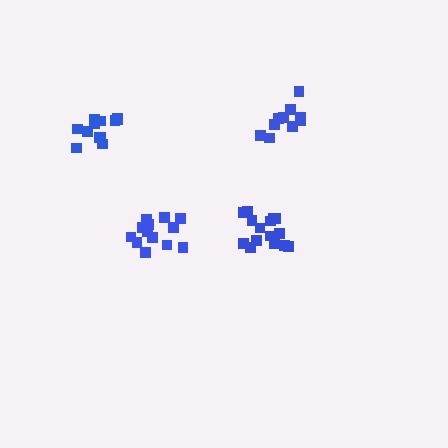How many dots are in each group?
Group 1: 12 dots, Group 2: 13 dots, Group 3: 11 dots, Group 4: 15 dots (51 total).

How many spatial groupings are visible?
There are 4 spatial groupings.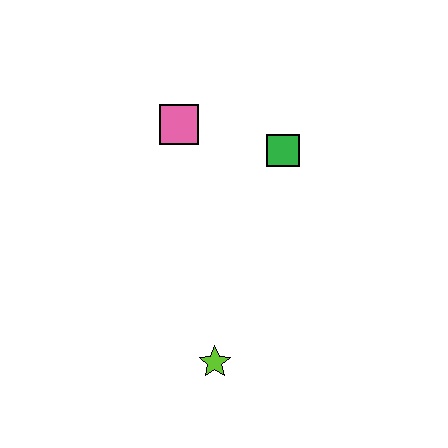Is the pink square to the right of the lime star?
No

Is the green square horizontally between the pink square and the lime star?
No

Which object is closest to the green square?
The pink square is closest to the green square.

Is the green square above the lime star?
Yes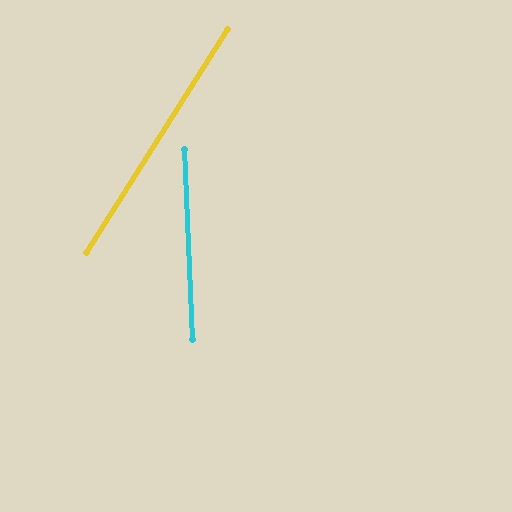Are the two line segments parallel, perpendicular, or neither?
Neither parallel nor perpendicular — they differ by about 35°.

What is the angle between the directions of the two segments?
Approximately 35 degrees.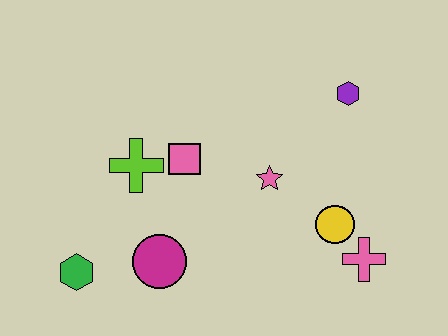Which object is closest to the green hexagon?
The magenta circle is closest to the green hexagon.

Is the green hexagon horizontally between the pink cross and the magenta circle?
No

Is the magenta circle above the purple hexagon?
No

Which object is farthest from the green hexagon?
The purple hexagon is farthest from the green hexagon.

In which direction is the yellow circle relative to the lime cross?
The yellow circle is to the right of the lime cross.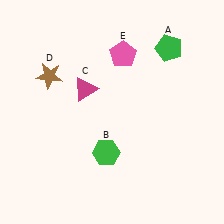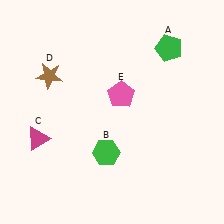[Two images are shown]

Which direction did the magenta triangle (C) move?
The magenta triangle (C) moved down.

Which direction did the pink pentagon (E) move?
The pink pentagon (E) moved down.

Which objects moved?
The objects that moved are: the magenta triangle (C), the pink pentagon (E).